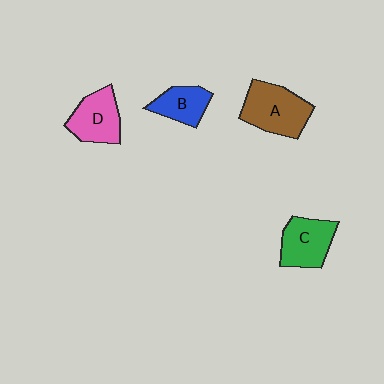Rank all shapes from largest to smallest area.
From largest to smallest: A (brown), C (green), D (pink), B (blue).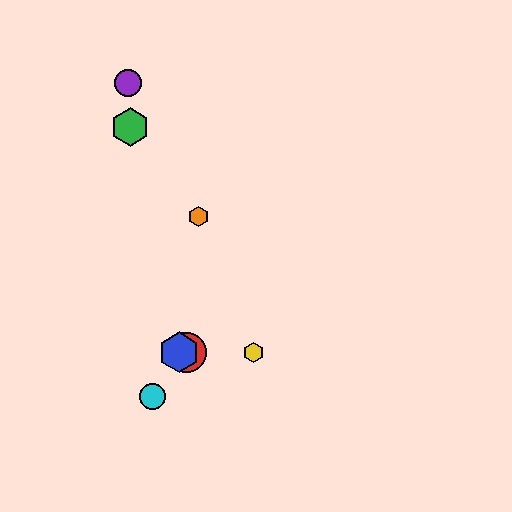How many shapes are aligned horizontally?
3 shapes (the red circle, the blue hexagon, the yellow hexagon) are aligned horizontally.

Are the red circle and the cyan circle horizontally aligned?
No, the red circle is at y≈352 and the cyan circle is at y≈396.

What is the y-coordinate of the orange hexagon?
The orange hexagon is at y≈216.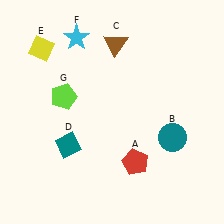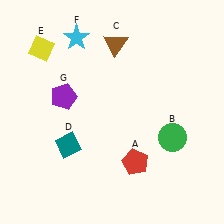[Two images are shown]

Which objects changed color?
B changed from teal to green. G changed from lime to purple.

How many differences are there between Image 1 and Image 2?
There are 2 differences between the two images.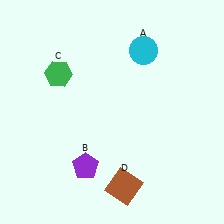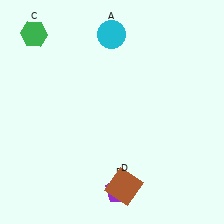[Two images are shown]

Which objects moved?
The objects that moved are: the cyan circle (A), the purple pentagon (B), the green hexagon (C).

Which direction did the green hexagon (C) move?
The green hexagon (C) moved up.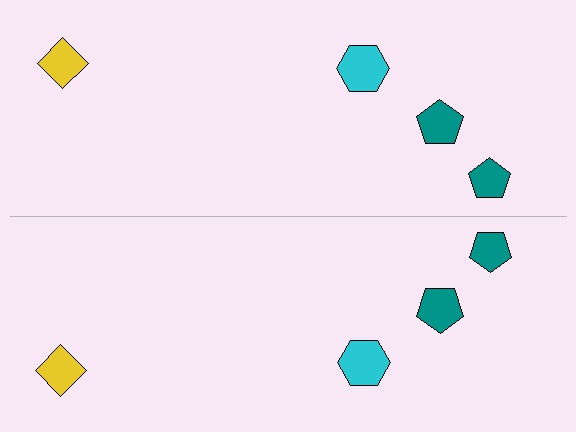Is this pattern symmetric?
Yes, this pattern has bilateral (reflection) symmetry.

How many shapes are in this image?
There are 8 shapes in this image.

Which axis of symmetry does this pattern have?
The pattern has a horizontal axis of symmetry running through the center of the image.